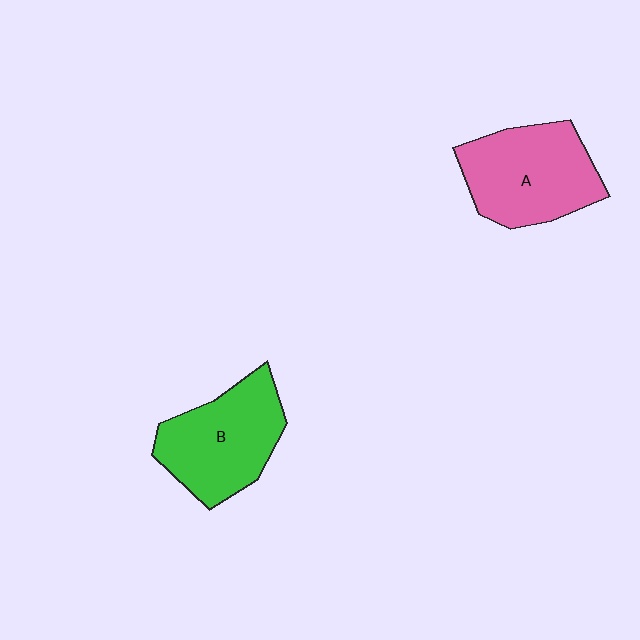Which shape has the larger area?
Shape A (pink).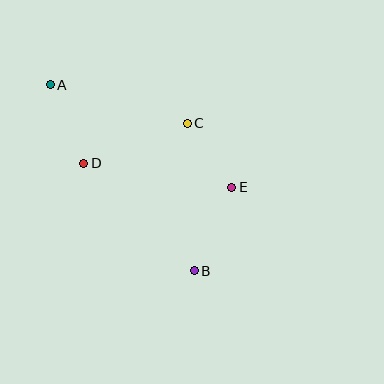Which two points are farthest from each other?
Points A and B are farthest from each other.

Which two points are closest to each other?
Points C and E are closest to each other.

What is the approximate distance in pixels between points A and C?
The distance between A and C is approximately 142 pixels.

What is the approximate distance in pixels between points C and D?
The distance between C and D is approximately 111 pixels.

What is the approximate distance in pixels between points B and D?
The distance between B and D is approximately 154 pixels.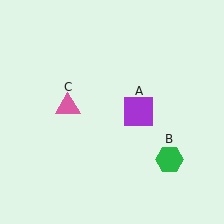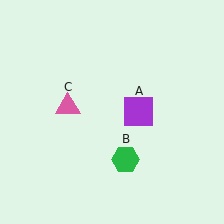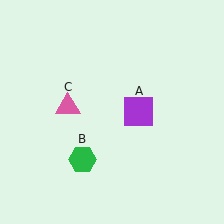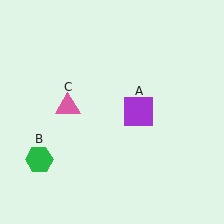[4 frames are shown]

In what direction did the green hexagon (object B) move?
The green hexagon (object B) moved left.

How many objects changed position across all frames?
1 object changed position: green hexagon (object B).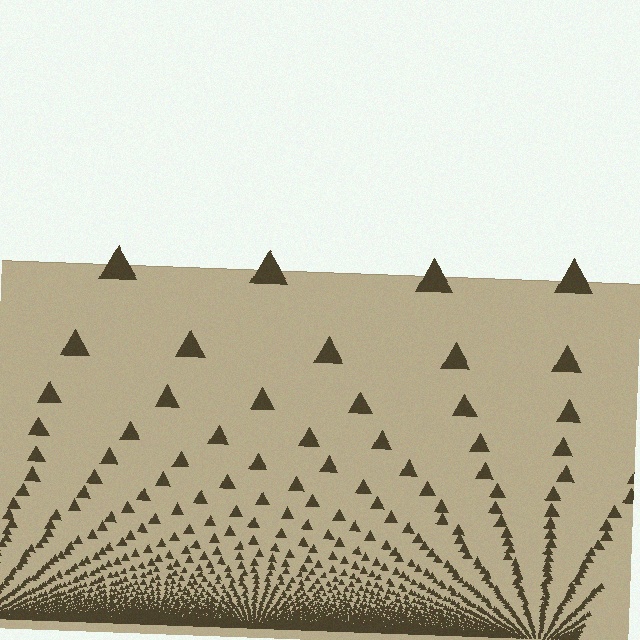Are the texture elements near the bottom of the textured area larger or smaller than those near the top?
Smaller. The gradient is inverted — elements near the bottom are smaller and denser.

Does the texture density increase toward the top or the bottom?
Density increases toward the bottom.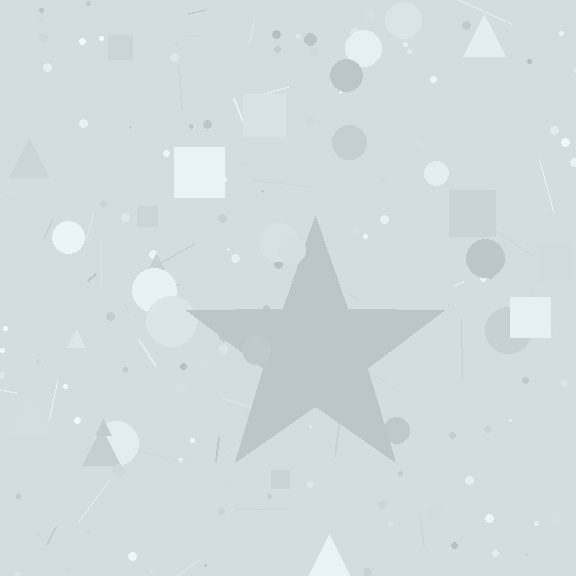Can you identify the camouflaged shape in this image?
The camouflaged shape is a star.